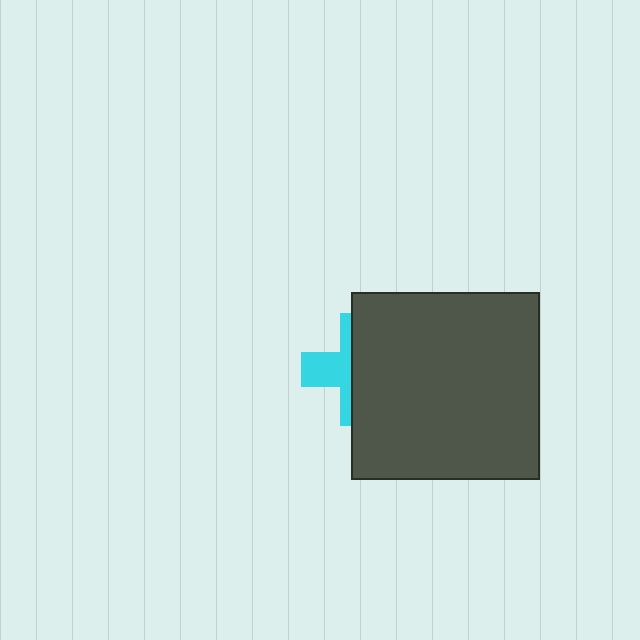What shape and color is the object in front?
The object in front is a dark gray square.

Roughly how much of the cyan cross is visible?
A small part of it is visible (roughly 40%).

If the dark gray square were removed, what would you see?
You would see the complete cyan cross.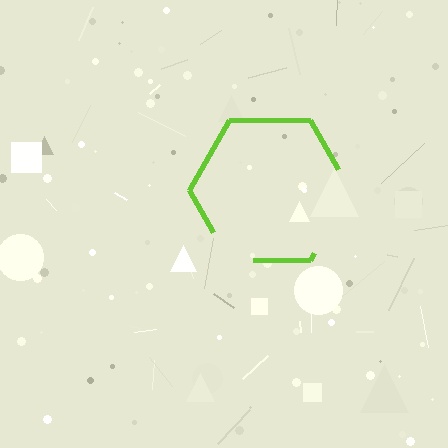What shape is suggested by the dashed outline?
The dashed outline suggests a hexagon.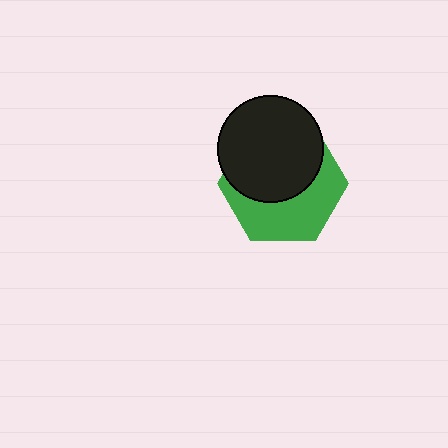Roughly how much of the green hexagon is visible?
About half of it is visible (roughly 47%).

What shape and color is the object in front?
The object in front is a black circle.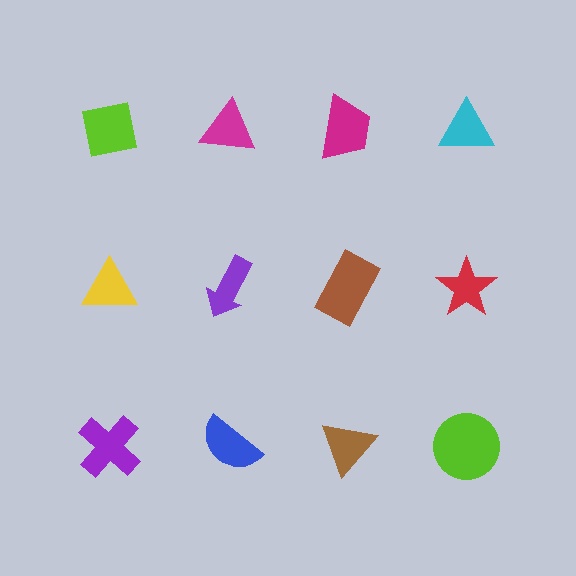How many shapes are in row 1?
4 shapes.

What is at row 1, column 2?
A magenta triangle.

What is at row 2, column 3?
A brown rectangle.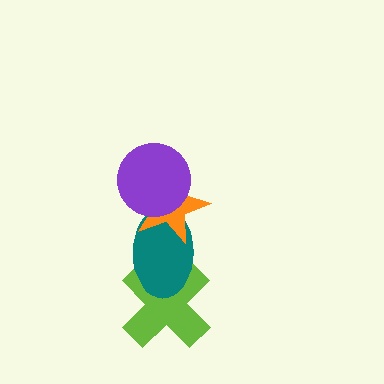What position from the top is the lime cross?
The lime cross is 4th from the top.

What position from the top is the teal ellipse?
The teal ellipse is 3rd from the top.